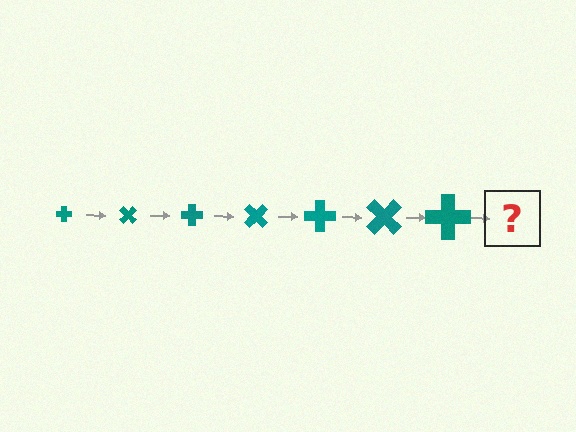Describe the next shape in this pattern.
It should be a cross, larger than the previous one and rotated 315 degrees from the start.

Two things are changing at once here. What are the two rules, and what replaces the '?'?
The two rules are that the cross grows larger each step and it rotates 45 degrees each step. The '?' should be a cross, larger than the previous one and rotated 315 degrees from the start.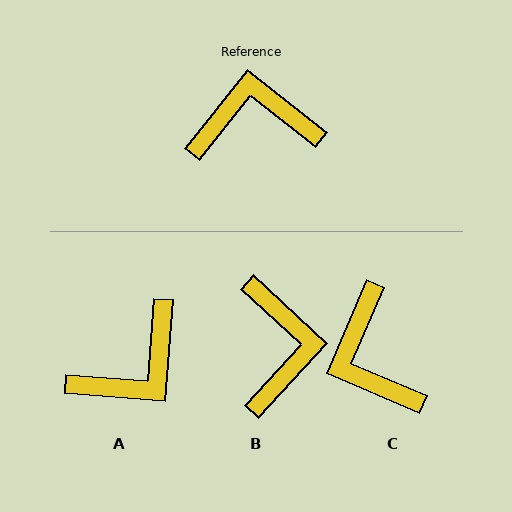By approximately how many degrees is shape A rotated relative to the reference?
Approximately 146 degrees clockwise.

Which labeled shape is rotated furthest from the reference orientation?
A, about 146 degrees away.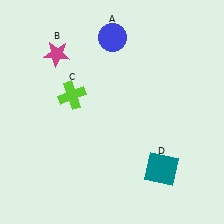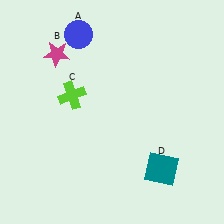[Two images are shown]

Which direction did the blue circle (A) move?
The blue circle (A) moved left.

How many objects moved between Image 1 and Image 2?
1 object moved between the two images.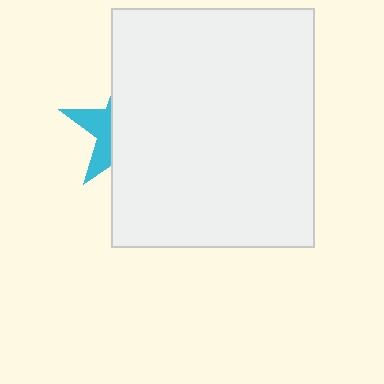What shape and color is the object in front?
The object in front is a white rectangle.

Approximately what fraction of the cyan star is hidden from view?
Roughly 68% of the cyan star is hidden behind the white rectangle.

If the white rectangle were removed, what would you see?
You would see the complete cyan star.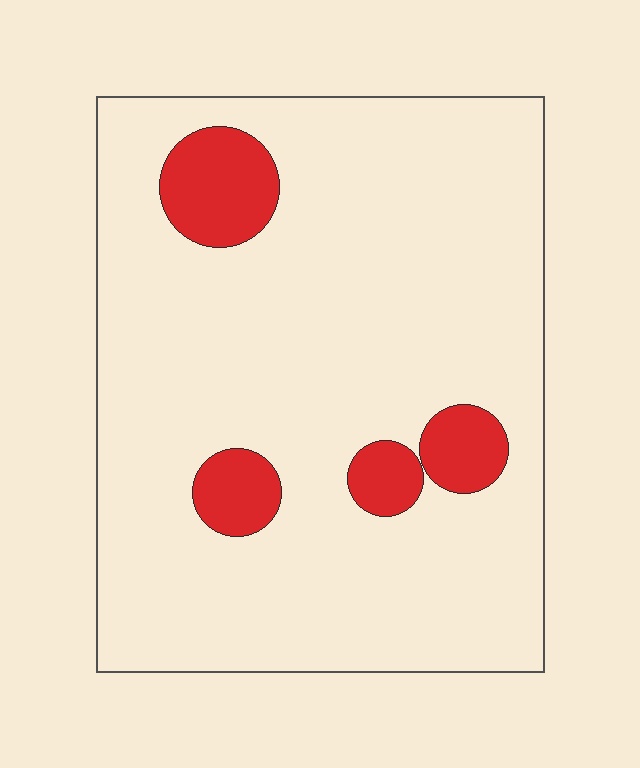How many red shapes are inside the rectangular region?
4.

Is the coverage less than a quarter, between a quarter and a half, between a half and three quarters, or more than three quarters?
Less than a quarter.